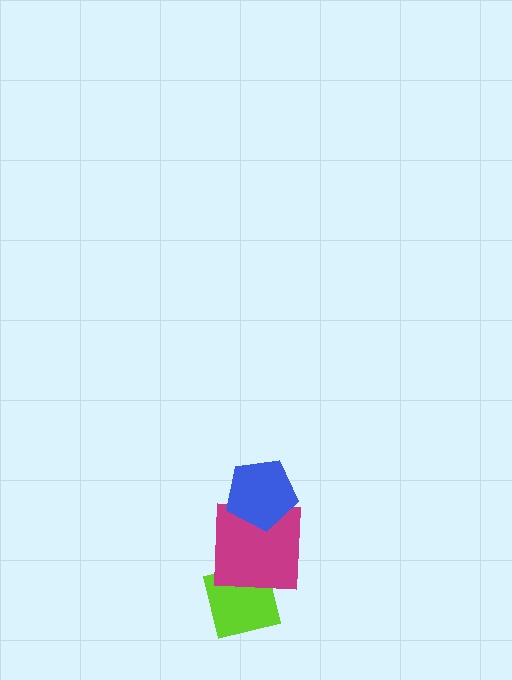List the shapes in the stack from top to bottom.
From top to bottom: the blue pentagon, the magenta square, the lime square.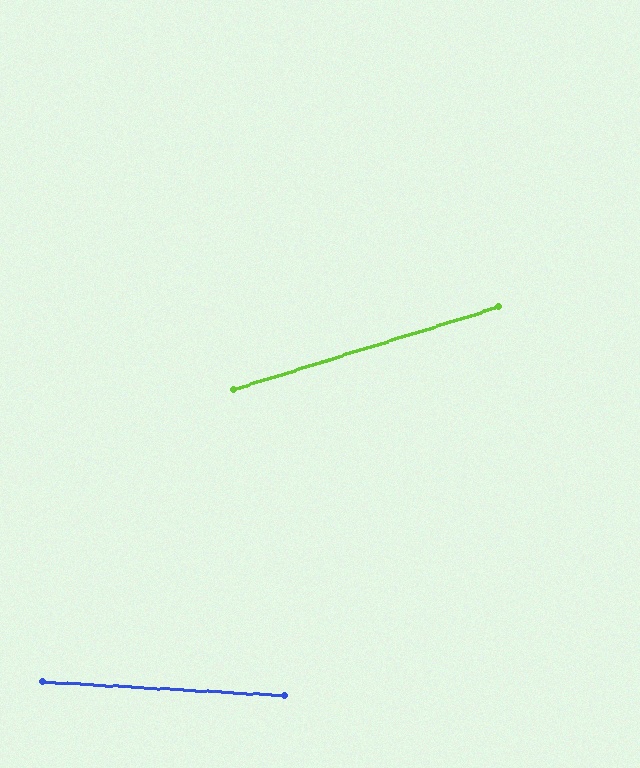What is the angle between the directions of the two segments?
Approximately 21 degrees.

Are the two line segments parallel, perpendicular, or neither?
Neither parallel nor perpendicular — they differ by about 21°.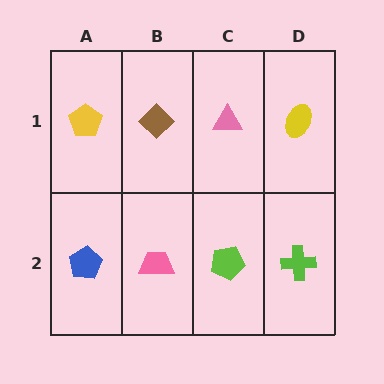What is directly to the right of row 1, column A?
A brown diamond.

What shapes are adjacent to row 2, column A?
A yellow pentagon (row 1, column A), a pink trapezoid (row 2, column B).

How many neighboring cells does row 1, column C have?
3.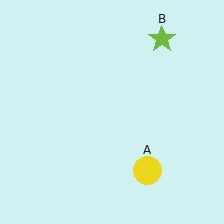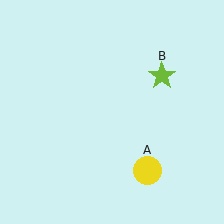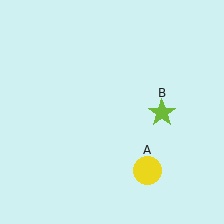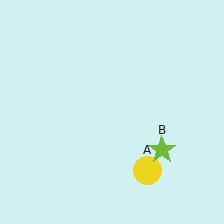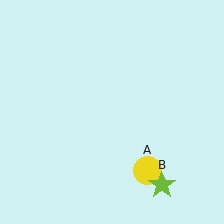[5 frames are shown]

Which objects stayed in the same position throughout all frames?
Yellow circle (object A) remained stationary.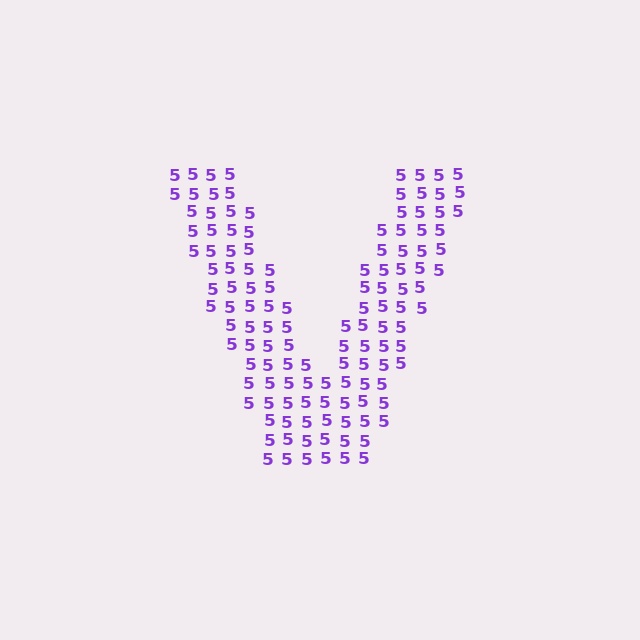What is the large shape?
The large shape is the letter V.